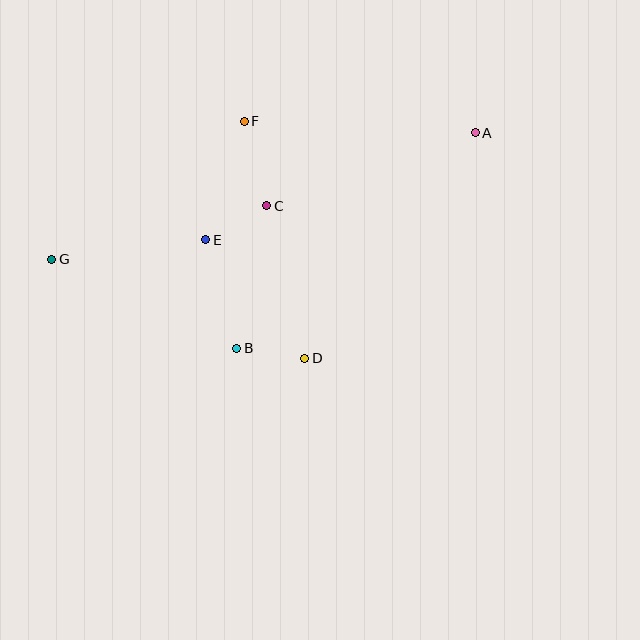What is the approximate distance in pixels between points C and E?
The distance between C and E is approximately 70 pixels.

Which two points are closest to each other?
Points B and D are closest to each other.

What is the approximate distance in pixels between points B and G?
The distance between B and G is approximately 205 pixels.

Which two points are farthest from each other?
Points A and G are farthest from each other.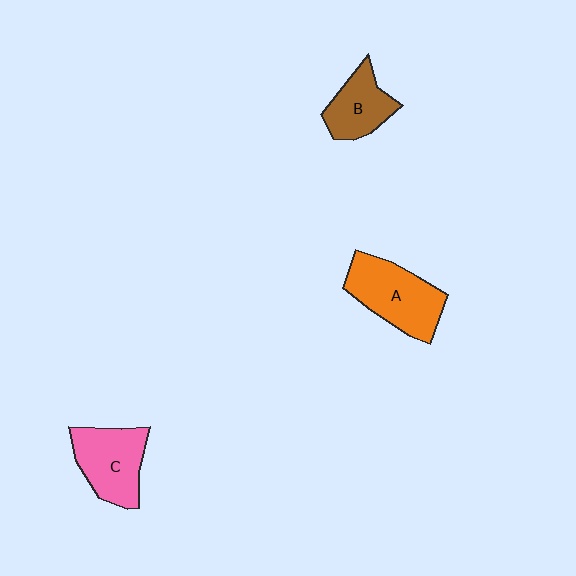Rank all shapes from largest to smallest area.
From largest to smallest: A (orange), C (pink), B (brown).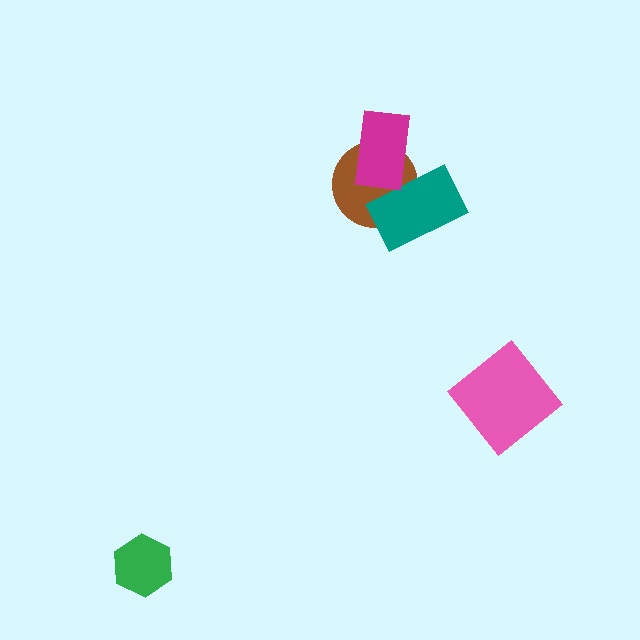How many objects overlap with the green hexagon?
0 objects overlap with the green hexagon.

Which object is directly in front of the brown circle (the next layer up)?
The teal rectangle is directly in front of the brown circle.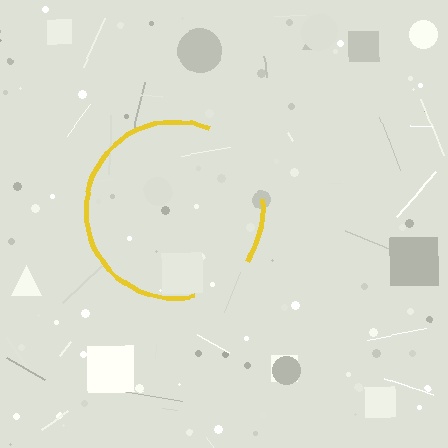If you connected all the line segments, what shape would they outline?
They would outline a circle.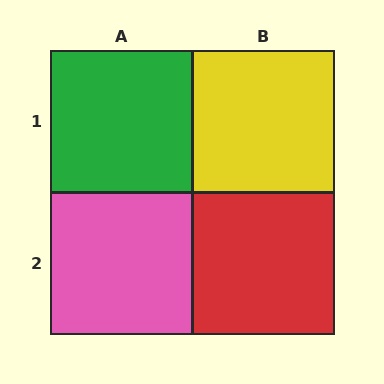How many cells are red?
1 cell is red.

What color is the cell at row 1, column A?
Green.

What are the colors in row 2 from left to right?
Pink, red.